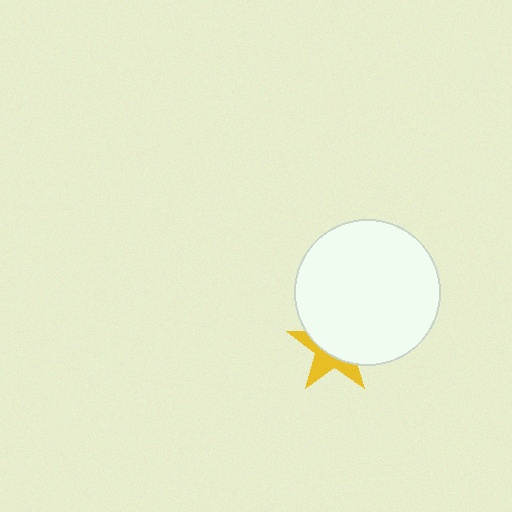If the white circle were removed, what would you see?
You would see the complete yellow star.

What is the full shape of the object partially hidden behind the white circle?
The partially hidden object is a yellow star.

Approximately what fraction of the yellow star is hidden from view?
Roughly 60% of the yellow star is hidden behind the white circle.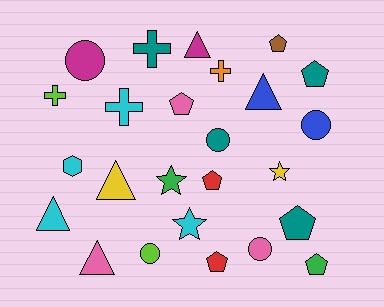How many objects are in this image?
There are 25 objects.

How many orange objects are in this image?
There is 1 orange object.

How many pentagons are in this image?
There are 7 pentagons.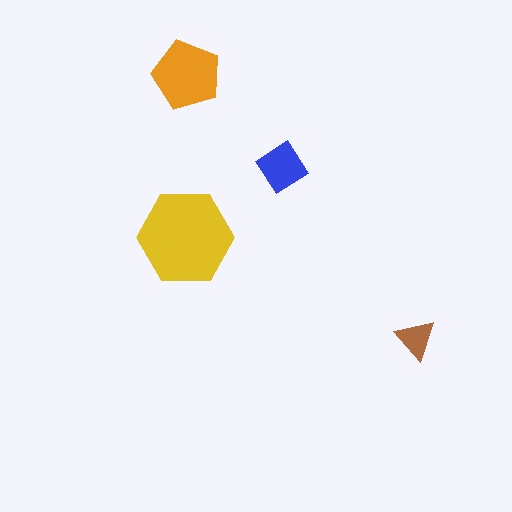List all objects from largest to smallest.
The yellow hexagon, the orange pentagon, the blue diamond, the brown triangle.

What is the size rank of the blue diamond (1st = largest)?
3rd.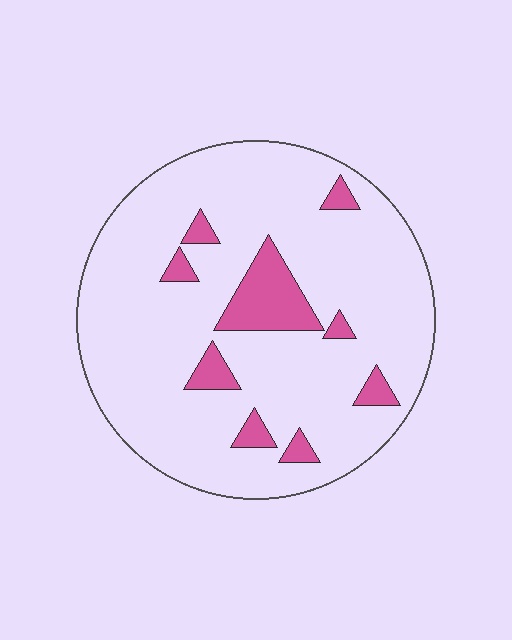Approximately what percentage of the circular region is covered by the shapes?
Approximately 10%.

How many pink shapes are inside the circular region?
9.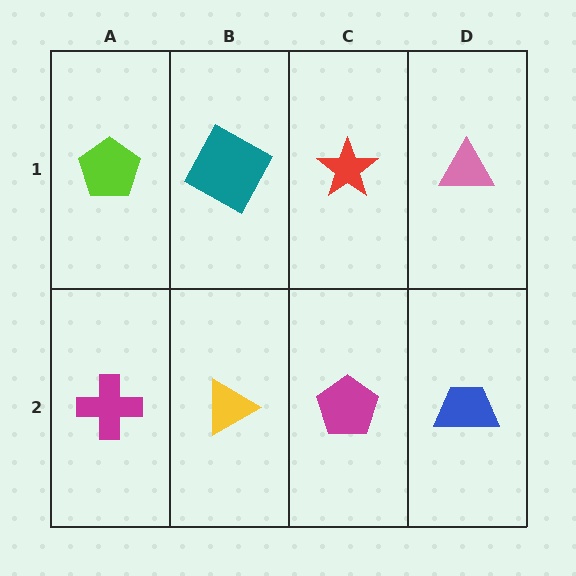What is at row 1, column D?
A pink triangle.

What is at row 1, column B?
A teal square.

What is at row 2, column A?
A magenta cross.